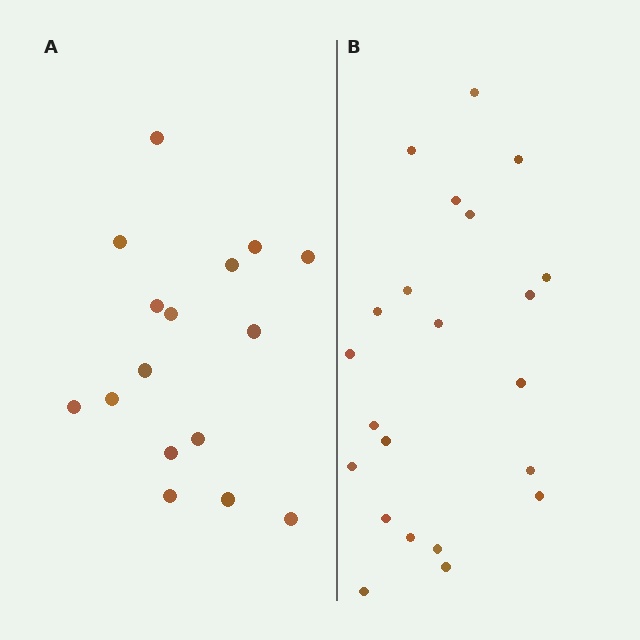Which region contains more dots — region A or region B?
Region B (the right region) has more dots.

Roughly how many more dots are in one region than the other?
Region B has about 6 more dots than region A.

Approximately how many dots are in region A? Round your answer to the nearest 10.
About 20 dots. (The exact count is 16, which rounds to 20.)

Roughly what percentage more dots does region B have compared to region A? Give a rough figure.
About 40% more.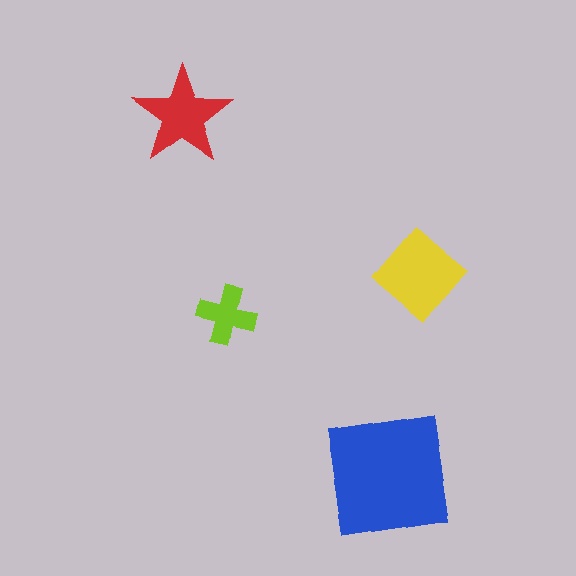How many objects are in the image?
There are 4 objects in the image.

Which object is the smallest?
The lime cross.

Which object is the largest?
The blue square.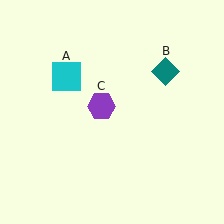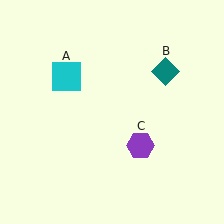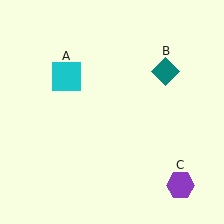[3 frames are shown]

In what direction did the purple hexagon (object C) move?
The purple hexagon (object C) moved down and to the right.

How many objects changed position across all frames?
1 object changed position: purple hexagon (object C).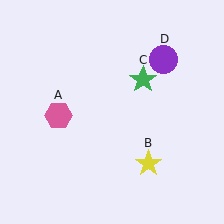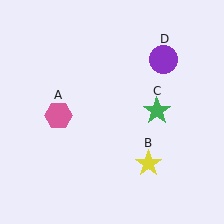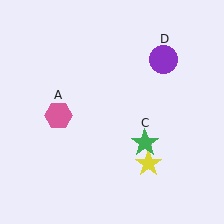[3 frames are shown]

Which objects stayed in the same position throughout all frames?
Pink hexagon (object A) and yellow star (object B) and purple circle (object D) remained stationary.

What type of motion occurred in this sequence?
The green star (object C) rotated clockwise around the center of the scene.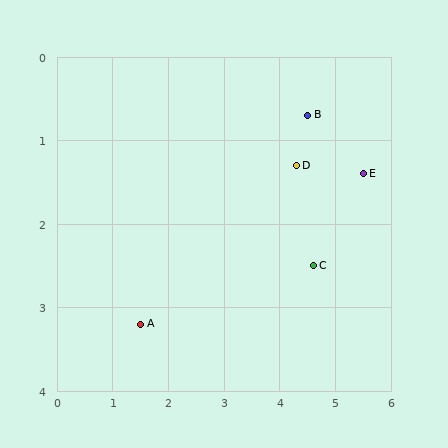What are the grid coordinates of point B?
Point B is at approximately (4.5, 0.7).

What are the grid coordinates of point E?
Point E is at approximately (5.5, 1.4).